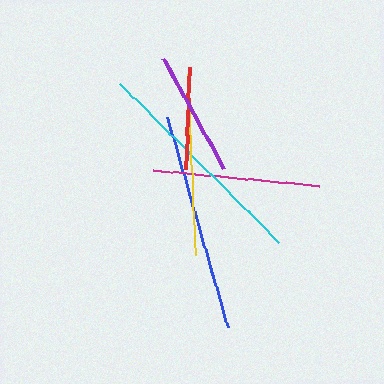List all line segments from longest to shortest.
From longest to shortest: cyan, blue, yellow, magenta, purple, red.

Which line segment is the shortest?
The red line is the shortest at approximately 102 pixels.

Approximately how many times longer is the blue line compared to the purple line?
The blue line is approximately 1.7 times the length of the purple line.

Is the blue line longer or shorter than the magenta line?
The blue line is longer than the magenta line.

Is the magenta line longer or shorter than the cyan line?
The cyan line is longer than the magenta line.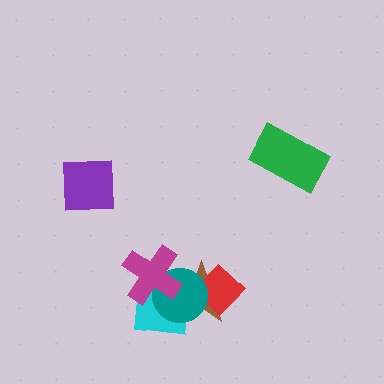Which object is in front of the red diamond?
The teal circle is in front of the red diamond.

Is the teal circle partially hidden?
Yes, it is partially covered by another shape.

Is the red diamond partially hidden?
Yes, it is partially covered by another shape.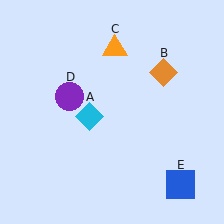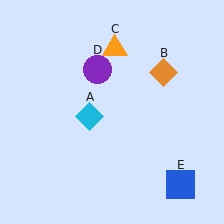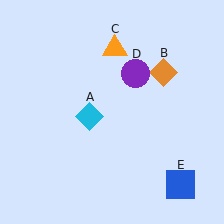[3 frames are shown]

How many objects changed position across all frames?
1 object changed position: purple circle (object D).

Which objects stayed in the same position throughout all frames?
Cyan diamond (object A) and orange diamond (object B) and orange triangle (object C) and blue square (object E) remained stationary.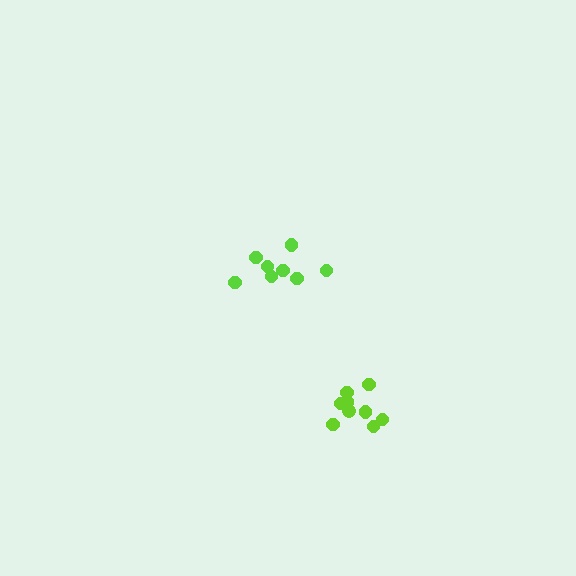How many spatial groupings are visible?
There are 2 spatial groupings.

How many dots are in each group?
Group 1: 8 dots, Group 2: 9 dots (17 total).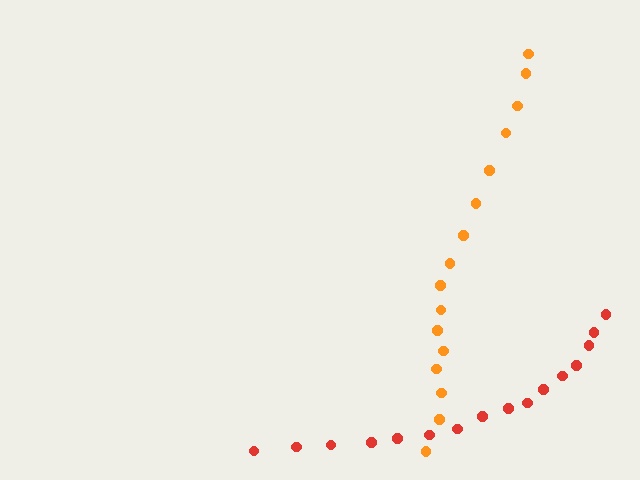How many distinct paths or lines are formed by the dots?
There are 2 distinct paths.